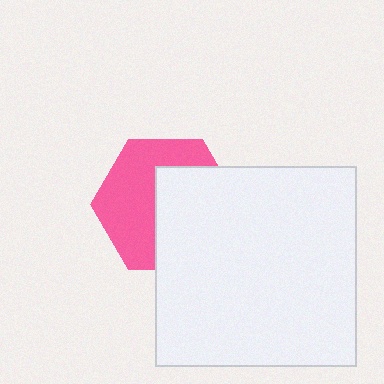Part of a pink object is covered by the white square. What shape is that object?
It is a hexagon.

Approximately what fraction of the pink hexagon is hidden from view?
Roughly 49% of the pink hexagon is hidden behind the white square.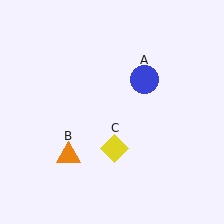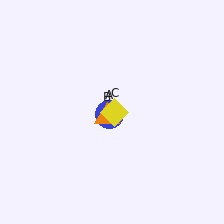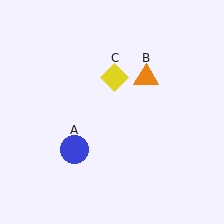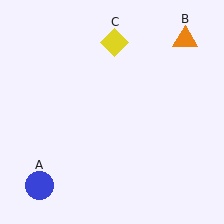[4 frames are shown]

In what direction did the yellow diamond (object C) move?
The yellow diamond (object C) moved up.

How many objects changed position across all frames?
3 objects changed position: blue circle (object A), orange triangle (object B), yellow diamond (object C).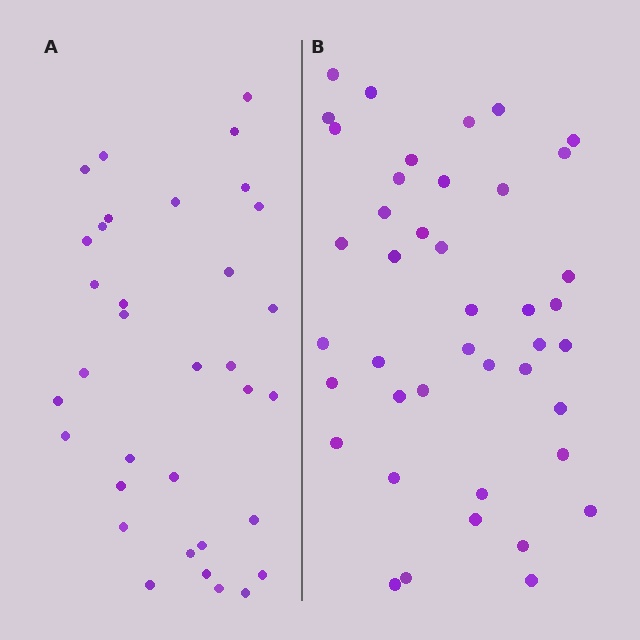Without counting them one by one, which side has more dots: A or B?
Region B (the right region) has more dots.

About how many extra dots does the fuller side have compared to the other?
Region B has roughly 8 or so more dots than region A.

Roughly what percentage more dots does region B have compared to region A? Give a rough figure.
About 25% more.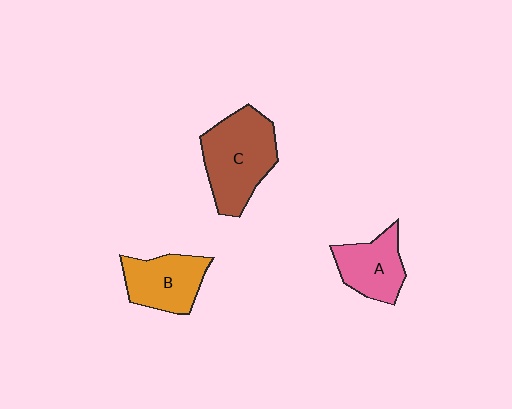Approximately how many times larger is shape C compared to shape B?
Approximately 1.4 times.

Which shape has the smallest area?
Shape A (pink).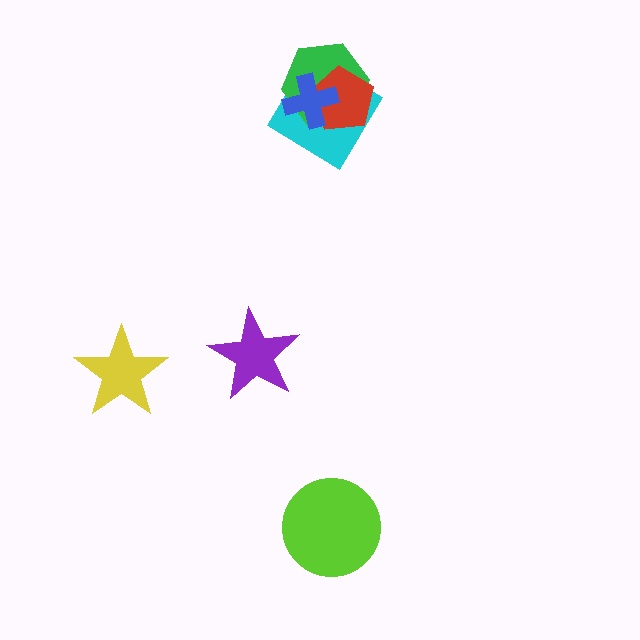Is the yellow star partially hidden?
No, no other shape covers it.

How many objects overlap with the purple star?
0 objects overlap with the purple star.